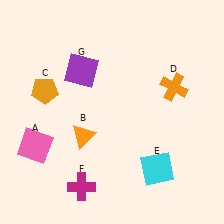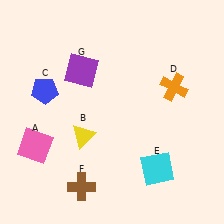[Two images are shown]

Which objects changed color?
B changed from orange to yellow. C changed from orange to blue. F changed from magenta to brown.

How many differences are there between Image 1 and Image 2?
There are 3 differences between the two images.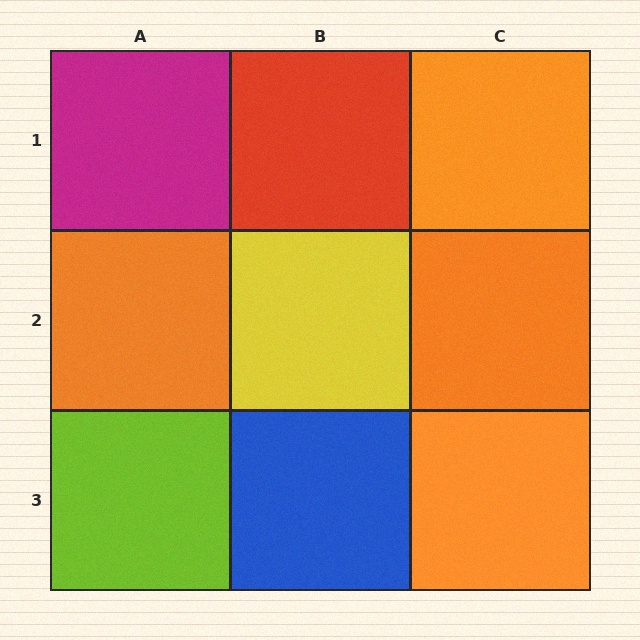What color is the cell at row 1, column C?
Orange.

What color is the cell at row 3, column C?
Orange.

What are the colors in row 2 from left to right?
Orange, yellow, orange.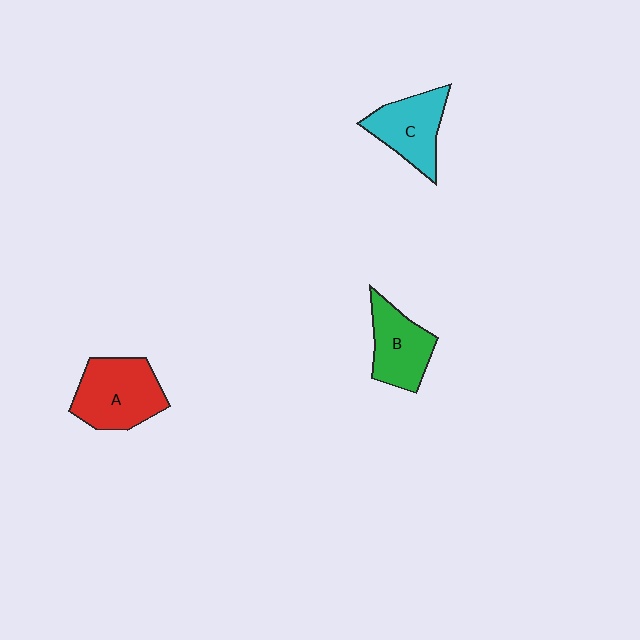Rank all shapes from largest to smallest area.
From largest to smallest: A (red), C (cyan), B (green).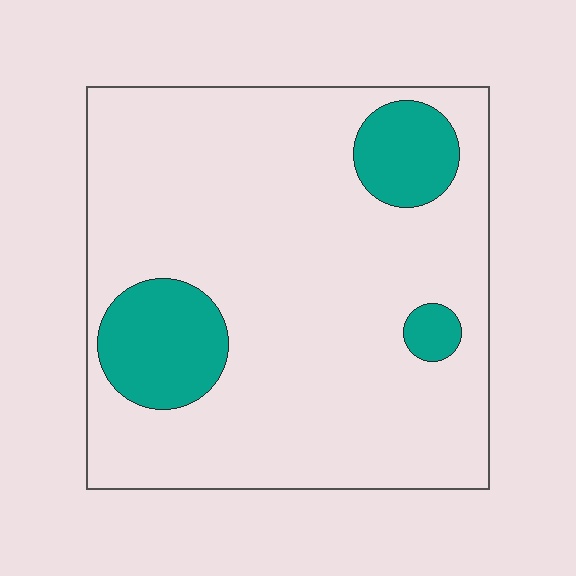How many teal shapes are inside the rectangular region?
3.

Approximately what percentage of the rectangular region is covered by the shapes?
Approximately 15%.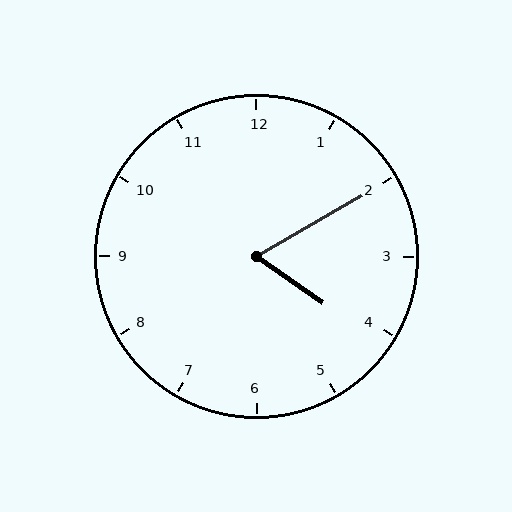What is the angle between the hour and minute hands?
Approximately 65 degrees.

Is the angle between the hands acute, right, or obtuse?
It is acute.